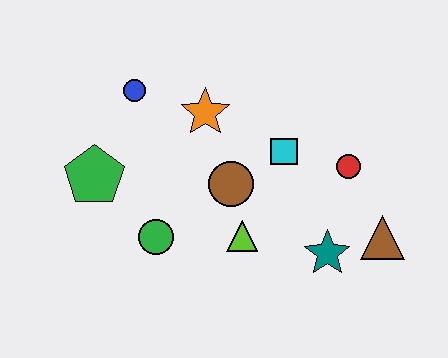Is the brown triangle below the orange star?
Yes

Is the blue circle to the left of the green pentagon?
No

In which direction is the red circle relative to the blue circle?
The red circle is to the right of the blue circle.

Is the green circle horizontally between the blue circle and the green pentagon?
No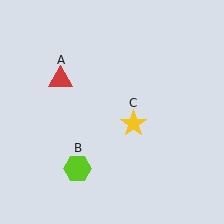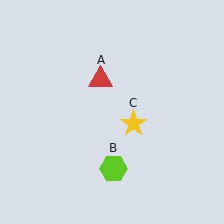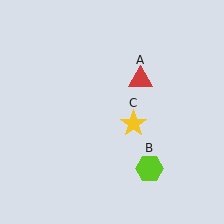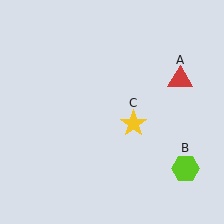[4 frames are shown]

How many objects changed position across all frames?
2 objects changed position: red triangle (object A), lime hexagon (object B).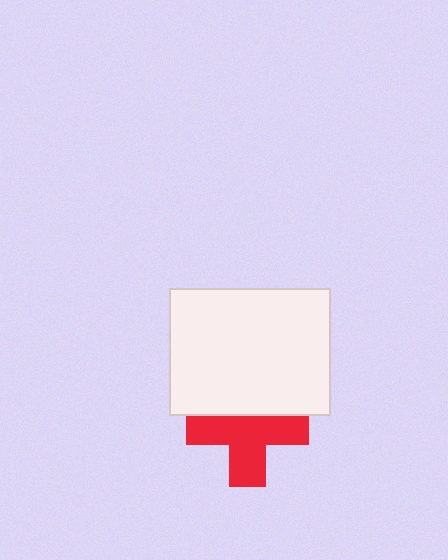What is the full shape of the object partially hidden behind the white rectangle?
The partially hidden object is a red cross.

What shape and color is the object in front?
The object in front is a white rectangle.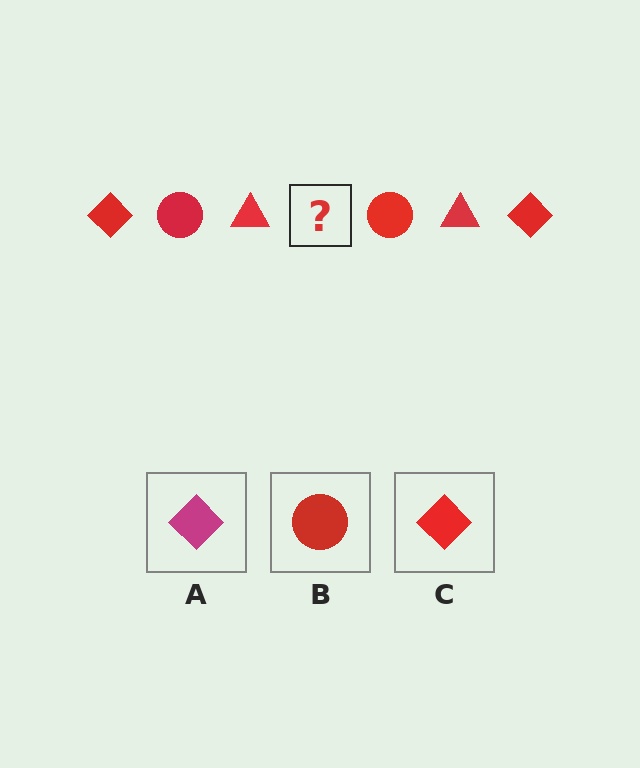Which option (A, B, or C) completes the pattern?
C.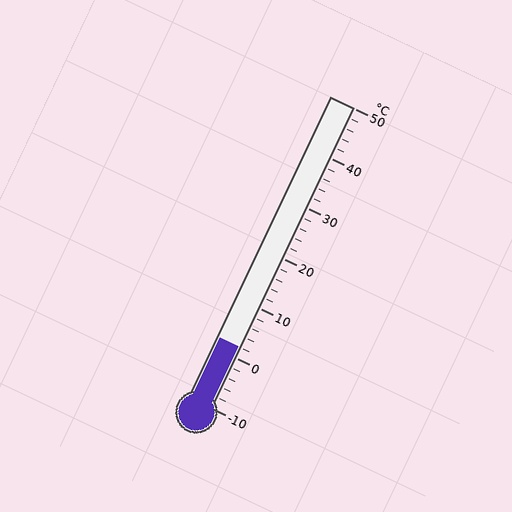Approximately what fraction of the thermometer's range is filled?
The thermometer is filled to approximately 20% of its range.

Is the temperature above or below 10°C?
The temperature is below 10°C.